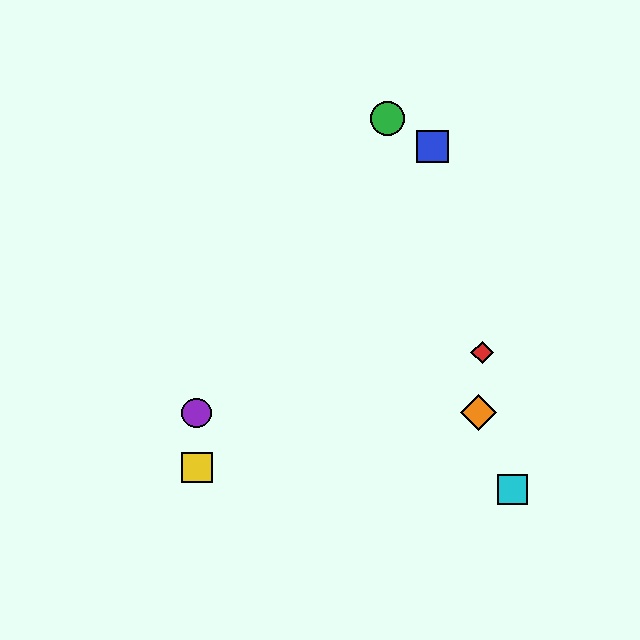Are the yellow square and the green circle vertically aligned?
No, the yellow square is at x≈197 and the green circle is at x≈388.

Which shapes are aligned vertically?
The yellow square, the purple circle are aligned vertically.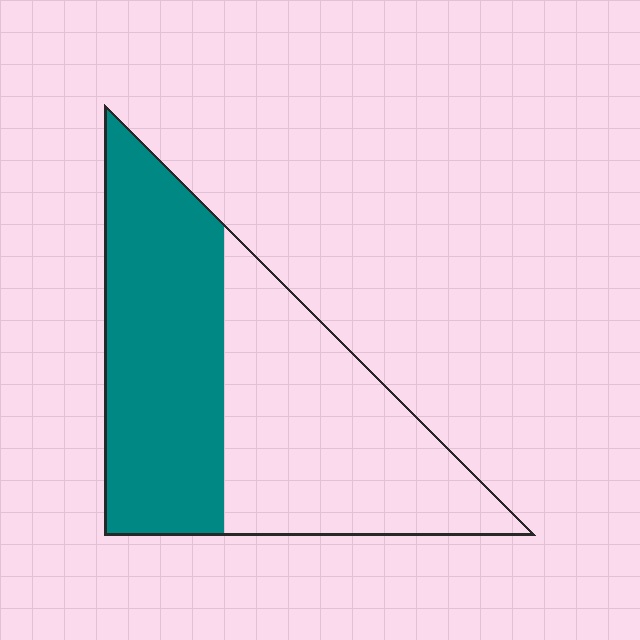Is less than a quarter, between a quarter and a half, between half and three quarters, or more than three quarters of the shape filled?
Between a quarter and a half.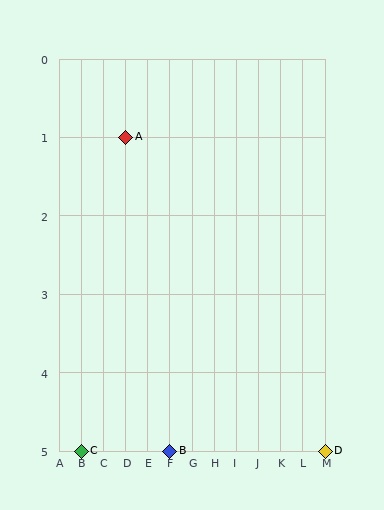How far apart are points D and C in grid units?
Points D and C are 11 columns apart.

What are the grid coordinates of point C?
Point C is at grid coordinates (B, 5).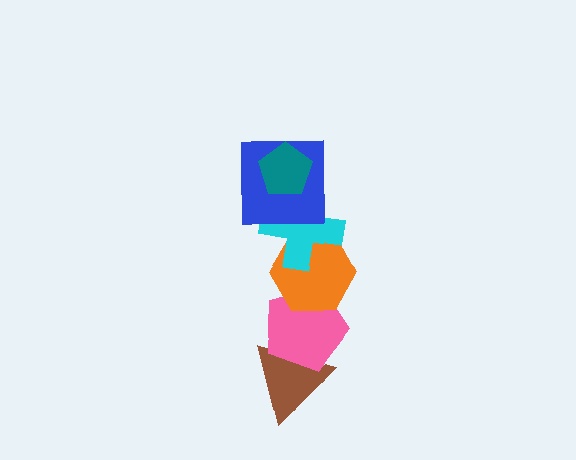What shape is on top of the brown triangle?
The pink pentagon is on top of the brown triangle.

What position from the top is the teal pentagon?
The teal pentagon is 1st from the top.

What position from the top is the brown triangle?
The brown triangle is 6th from the top.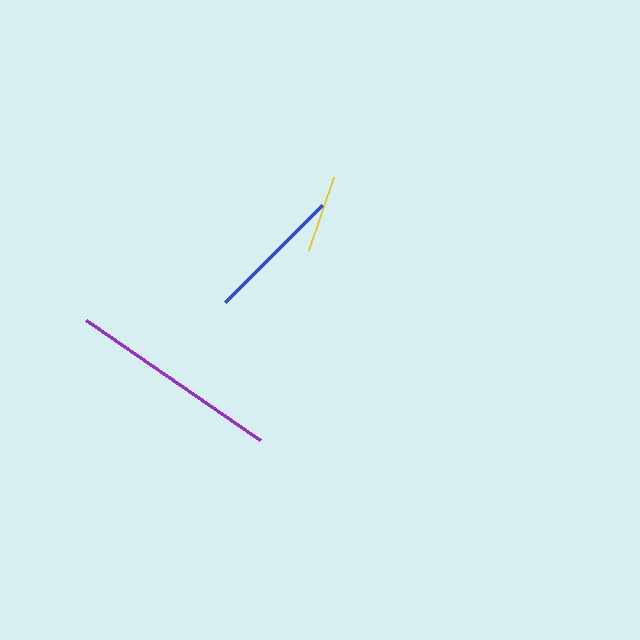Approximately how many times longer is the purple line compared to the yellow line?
The purple line is approximately 2.7 times the length of the yellow line.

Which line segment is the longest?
The purple line is the longest at approximately 211 pixels.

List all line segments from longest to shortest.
From longest to shortest: purple, blue, yellow.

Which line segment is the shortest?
The yellow line is the shortest at approximately 77 pixels.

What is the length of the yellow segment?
The yellow segment is approximately 77 pixels long.